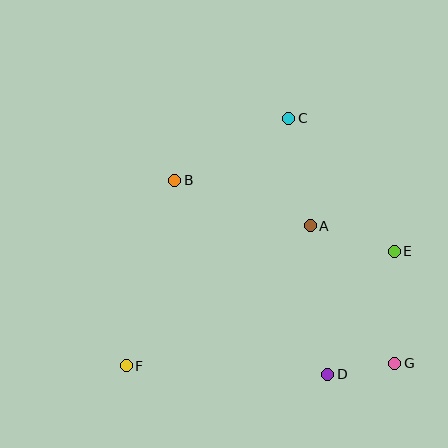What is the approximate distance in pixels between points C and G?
The distance between C and G is approximately 267 pixels.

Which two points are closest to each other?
Points D and G are closest to each other.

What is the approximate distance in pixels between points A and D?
The distance between A and D is approximately 150 pixels.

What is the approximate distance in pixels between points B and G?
The distance between B and G is approximately 286 pixels.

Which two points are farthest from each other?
Points C and F are farthest from each other.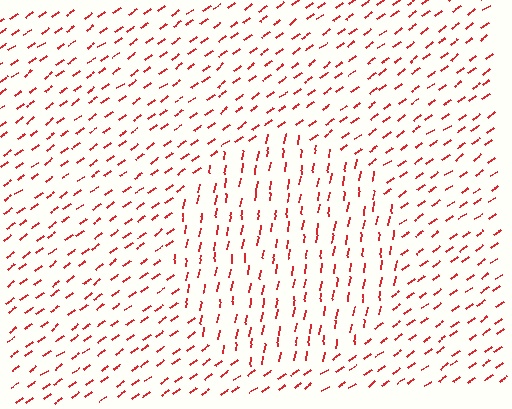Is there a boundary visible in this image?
Yes, there is a texture boundary formed by a change in line orientation.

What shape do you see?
I see a circle.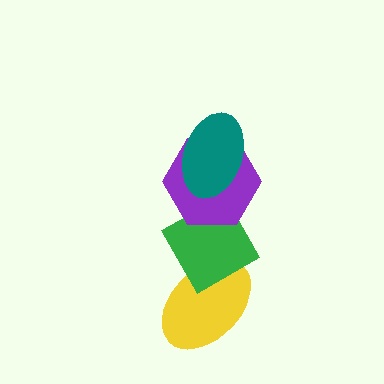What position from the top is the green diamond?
The green diamond is 3rd from the top.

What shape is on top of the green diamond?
The purple hexagon is on top of the green diamond.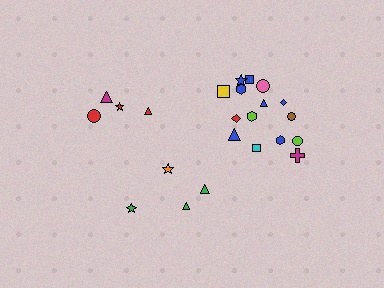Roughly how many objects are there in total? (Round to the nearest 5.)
Roughly 25 objects in total.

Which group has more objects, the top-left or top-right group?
The top-right group.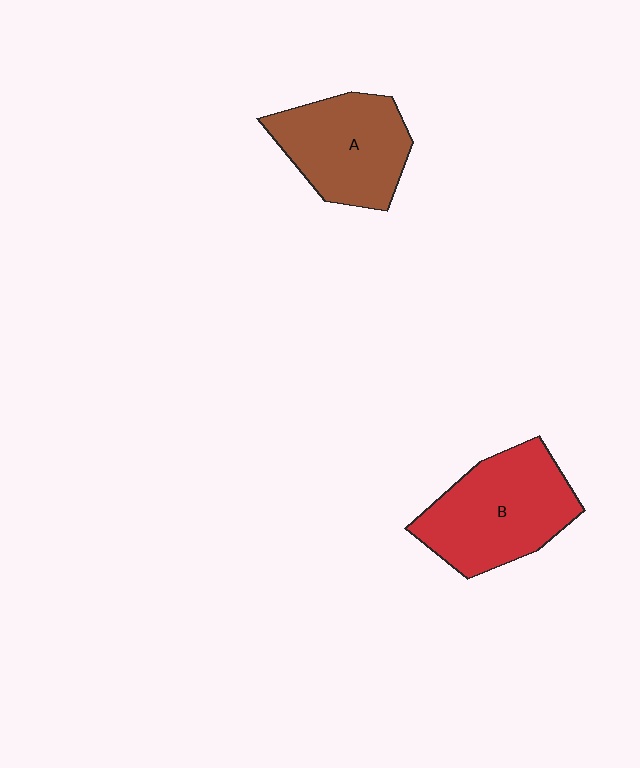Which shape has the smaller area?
Shape A (brown).